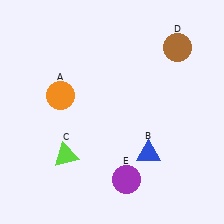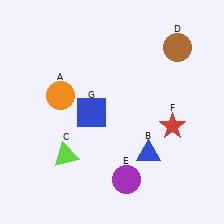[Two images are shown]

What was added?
A red star (F), a blue square (G) were added in Image 2.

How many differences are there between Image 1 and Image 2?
There are 2 differences between the two images.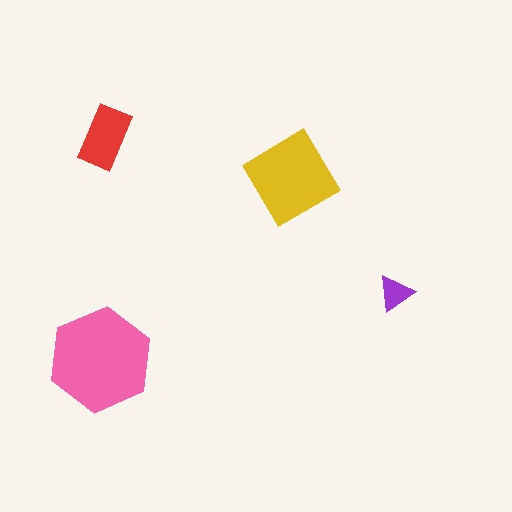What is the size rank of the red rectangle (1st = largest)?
3rd.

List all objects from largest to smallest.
The pink hexagon, the yellow diamond, the red rectangle, the purple triangle.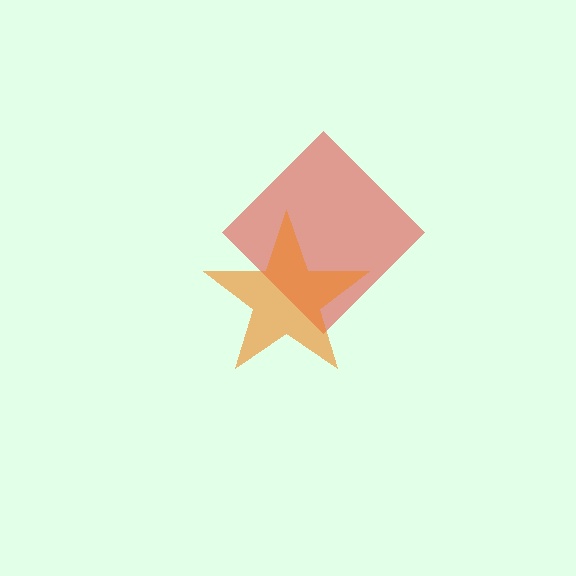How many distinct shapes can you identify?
There are 2 distinct shapes: a red diamond, an orange star.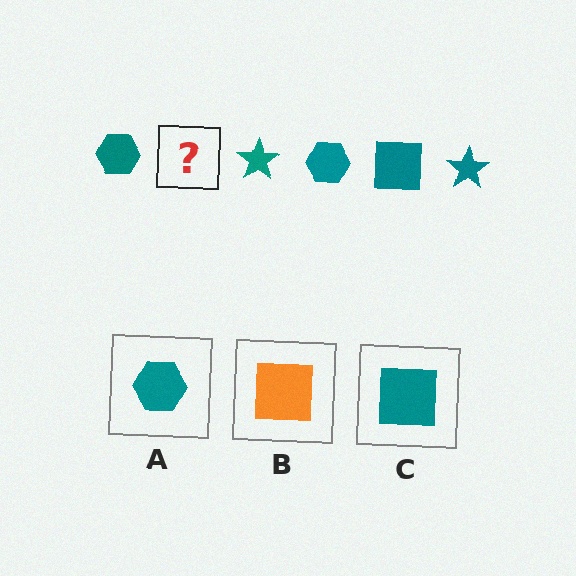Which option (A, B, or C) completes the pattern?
C.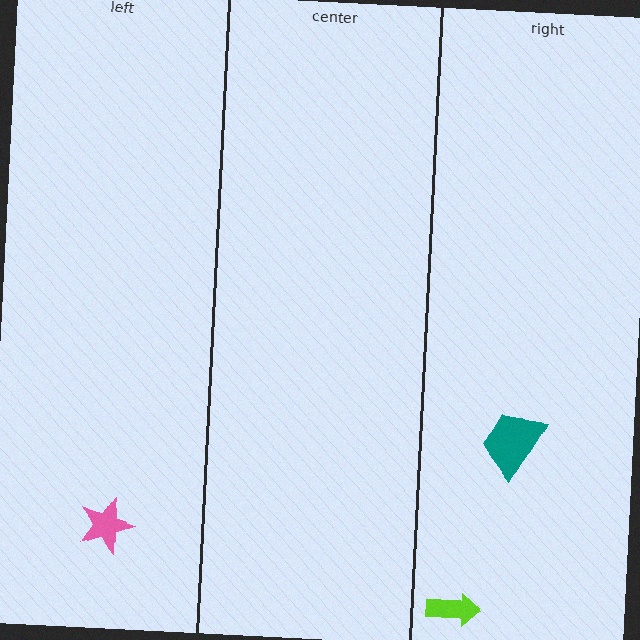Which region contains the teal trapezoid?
The right region.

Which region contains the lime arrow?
The right region.